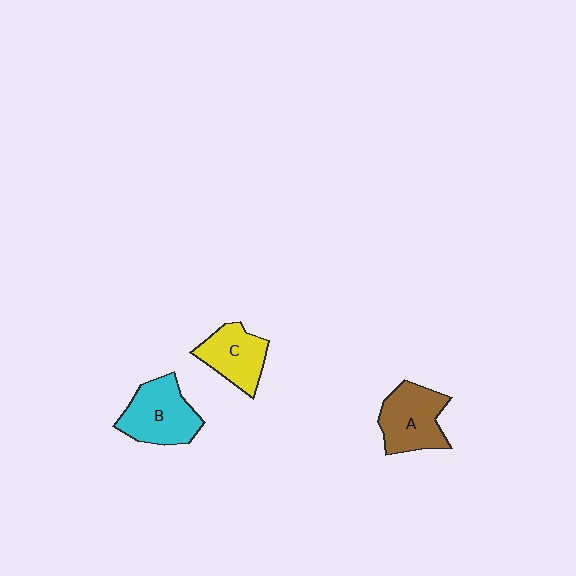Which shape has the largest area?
Shape B (cyan).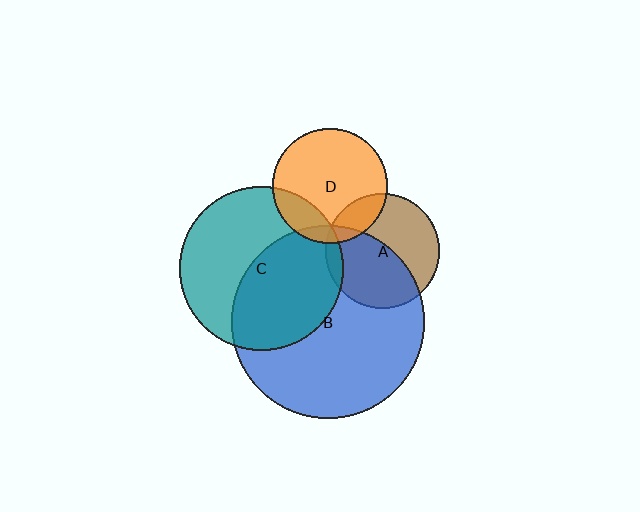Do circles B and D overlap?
Yes.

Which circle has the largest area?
Circle B (blue).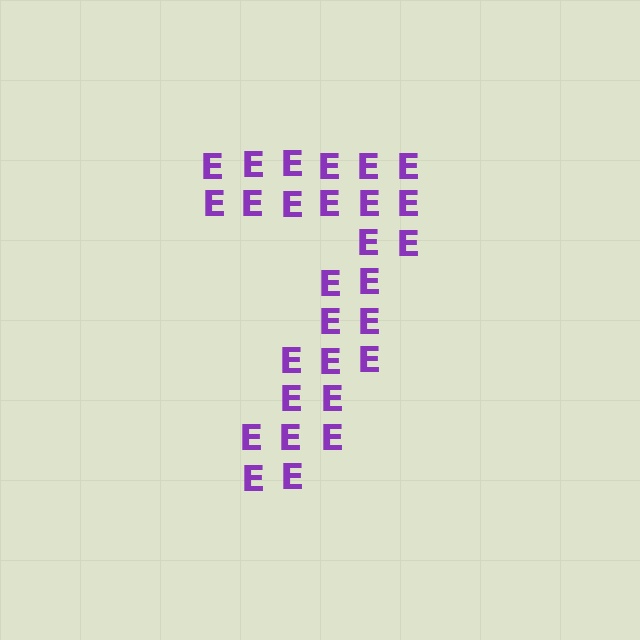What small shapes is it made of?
It is made of small letter E's.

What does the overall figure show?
The overall figure shows the digit 7.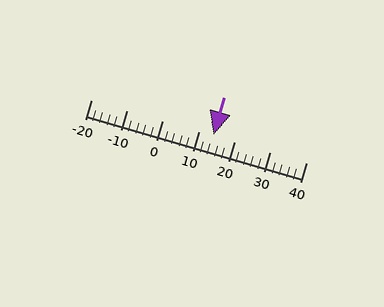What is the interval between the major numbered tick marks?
The major tick marks are spaced 10 units apart.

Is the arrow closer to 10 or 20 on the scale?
The arrow is closer to 10.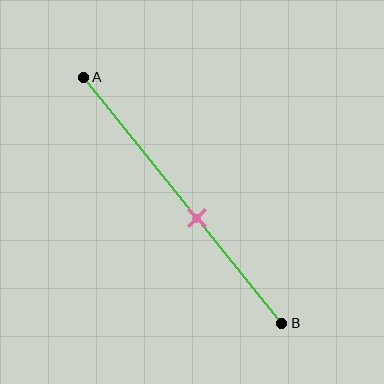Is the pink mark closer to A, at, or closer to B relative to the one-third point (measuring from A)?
The pink mark is closer to point B than the one-third point of segment AB.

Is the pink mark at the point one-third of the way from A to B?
No, the mark is at about 55% from A, not at the 33% one-third point.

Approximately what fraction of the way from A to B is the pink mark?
The pink mark is approximately 55% of the way from A to B.